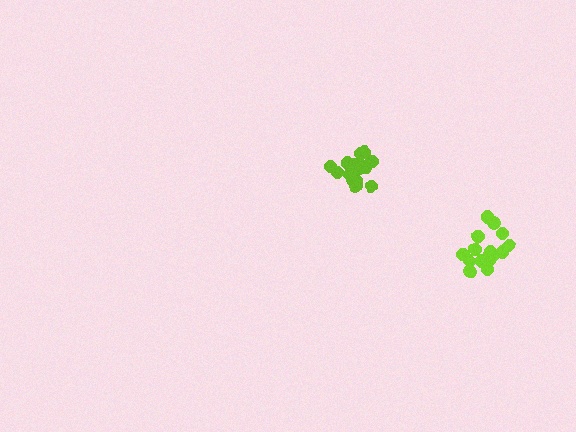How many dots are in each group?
Group 1: 15 dots, Group 2: 16 dots (31 total).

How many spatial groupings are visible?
There are 2 spatial groupings.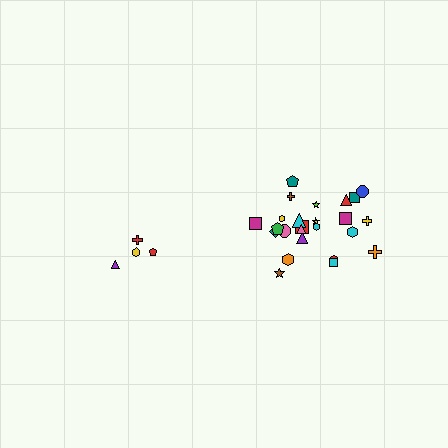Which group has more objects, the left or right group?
The right group.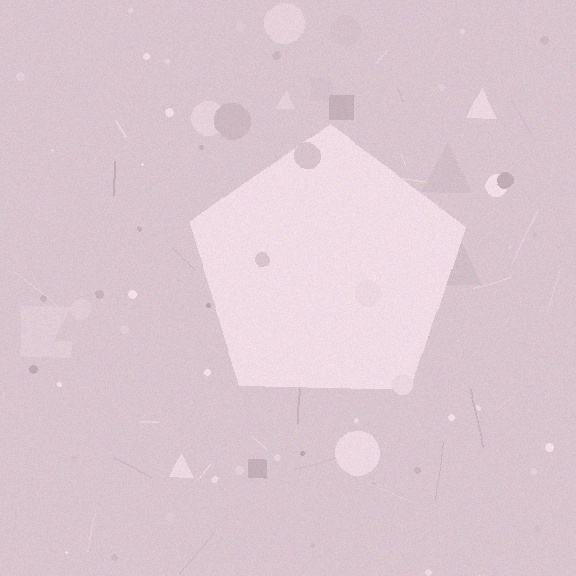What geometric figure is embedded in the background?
A pentagon is embedded in the background.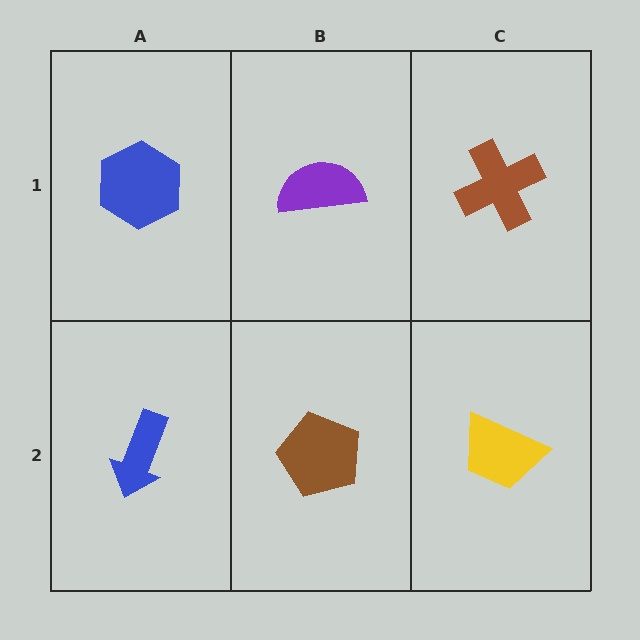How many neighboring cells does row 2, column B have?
3.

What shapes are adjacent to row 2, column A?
A blue hexagon (row 1, column A), a brown pentagon (row 2, column B).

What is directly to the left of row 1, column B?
A blue hexagon.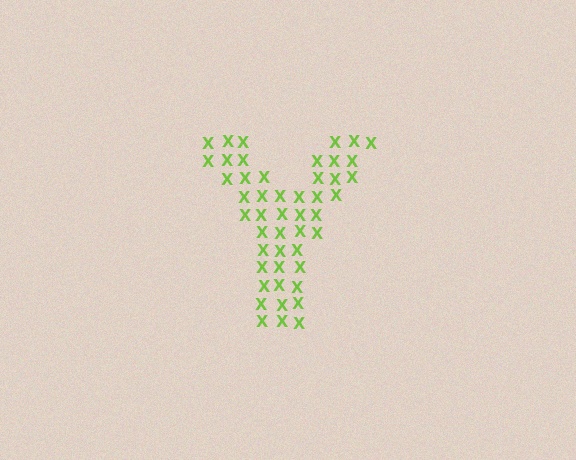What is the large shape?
The large shape is the letter Y.